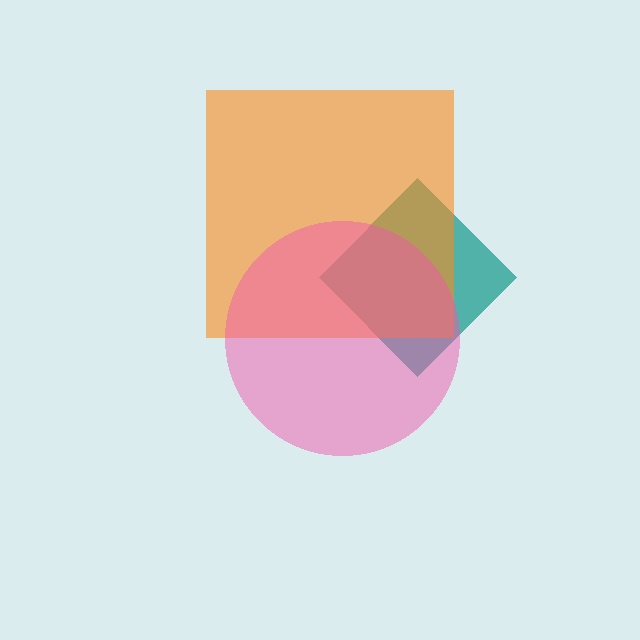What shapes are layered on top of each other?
The layered shapes are: a teal diamond, an orange square, a pink circle.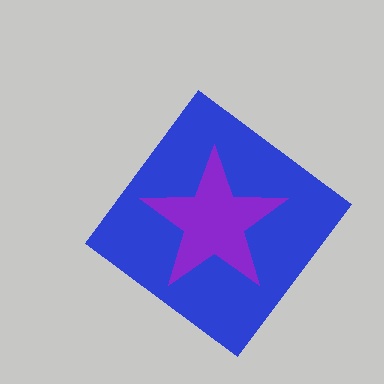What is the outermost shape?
The blue diamond.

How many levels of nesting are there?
2.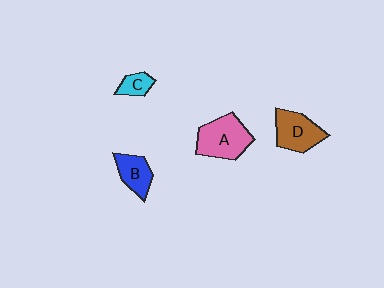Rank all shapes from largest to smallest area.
From largest to smallest: A (pink), D (brown), B (blue), C (cyan).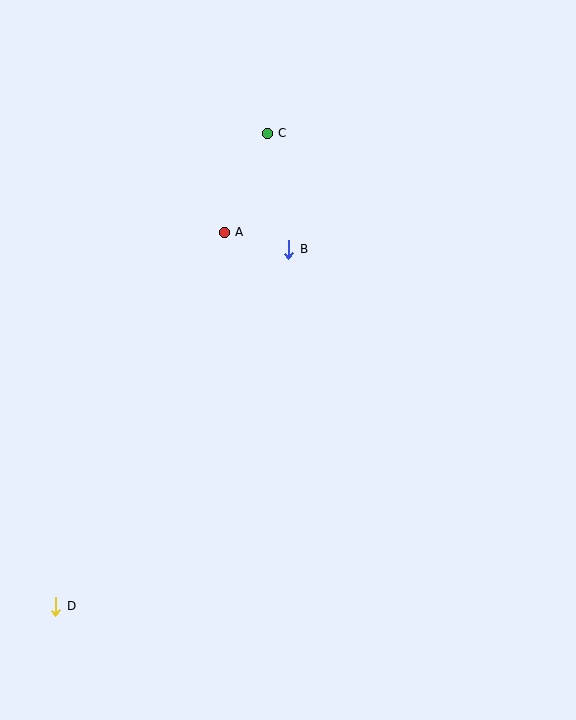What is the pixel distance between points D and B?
The distance between D and B is 426 pixels.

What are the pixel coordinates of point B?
Point B is at (289, 249).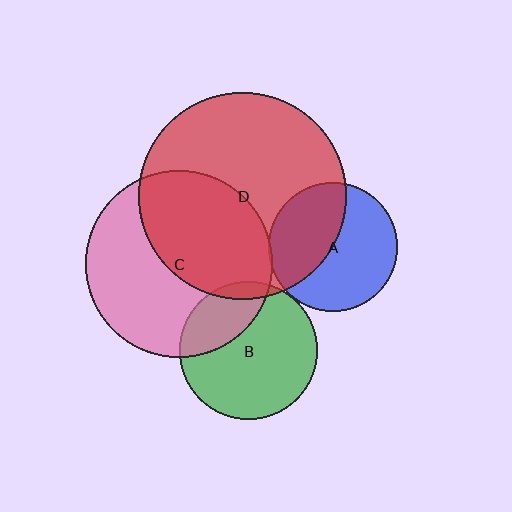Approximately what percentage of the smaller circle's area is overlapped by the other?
Approximately 5%.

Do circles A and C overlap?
Yes.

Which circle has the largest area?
Circle D (red).